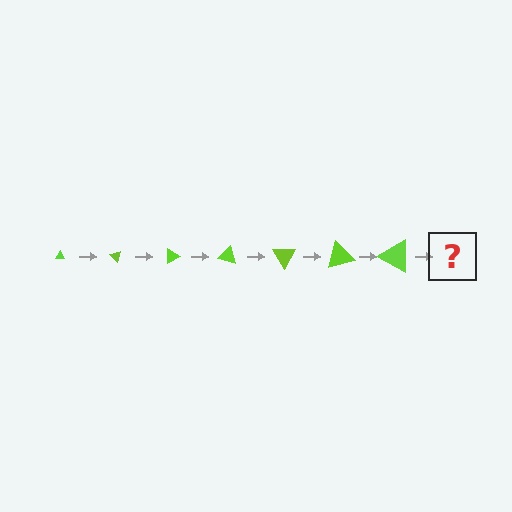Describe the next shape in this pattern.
It should be a triangle, larger than the previous one and rotated 315 degrees from the start.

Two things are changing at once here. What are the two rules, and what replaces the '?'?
The two rules are that the triangle grows larger each step and it rotates 45 degrees each step. The '?' should be a triangle, larger than the previous one and rotated 315 degrees from the start.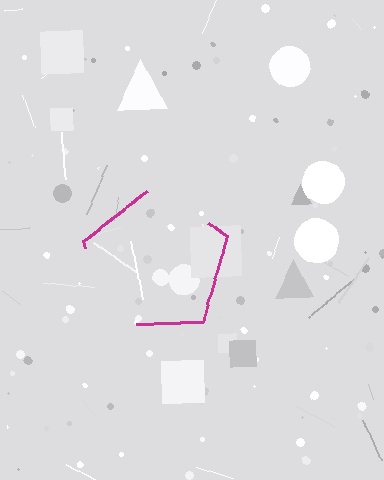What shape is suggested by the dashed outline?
The dashed outline suggests a pentagon.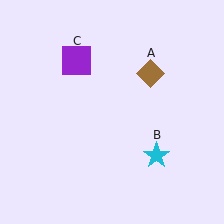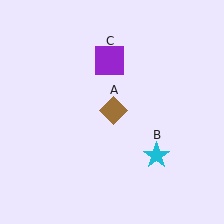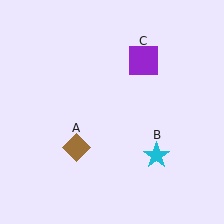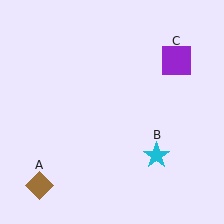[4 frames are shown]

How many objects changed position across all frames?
2 objects changed position: brown diamond (object A), purple square (object C).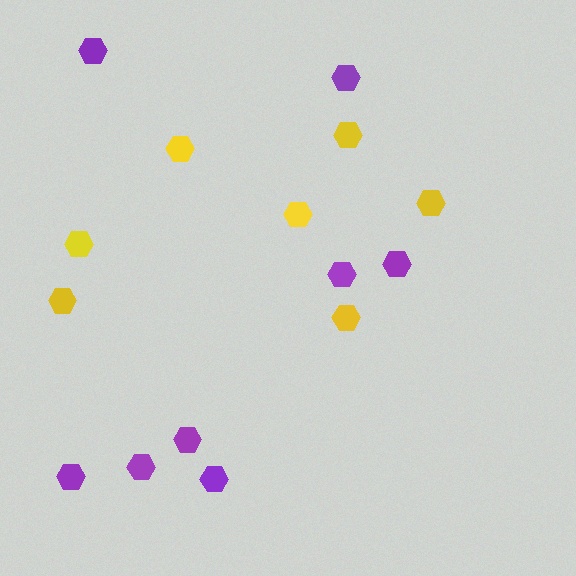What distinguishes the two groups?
There are 2 groups: one group of purple hexagons (8) and one group of yellow hexagons (7).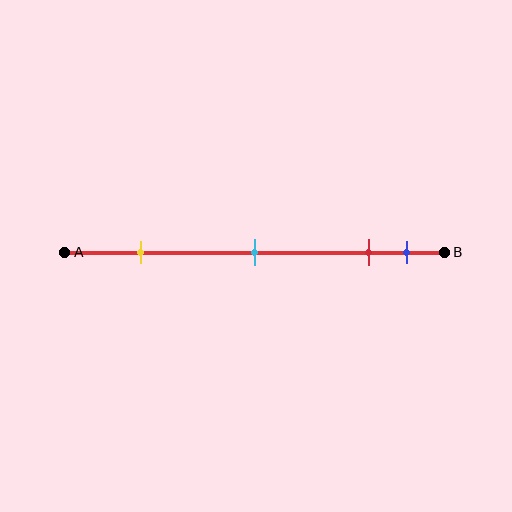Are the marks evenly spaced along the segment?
No, the marks are not evenly spaced.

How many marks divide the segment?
There are 4 marks dividing the segment.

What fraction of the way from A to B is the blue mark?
The blue mark is approximately 90% (0.9) of the way from A to B.